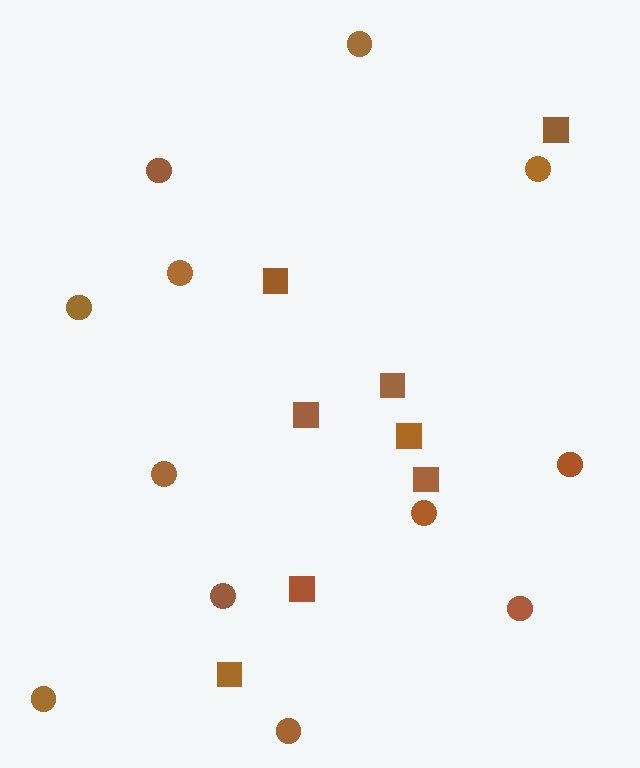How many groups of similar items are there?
There are 2 groups: one group of squares (8) and one group of circles (12).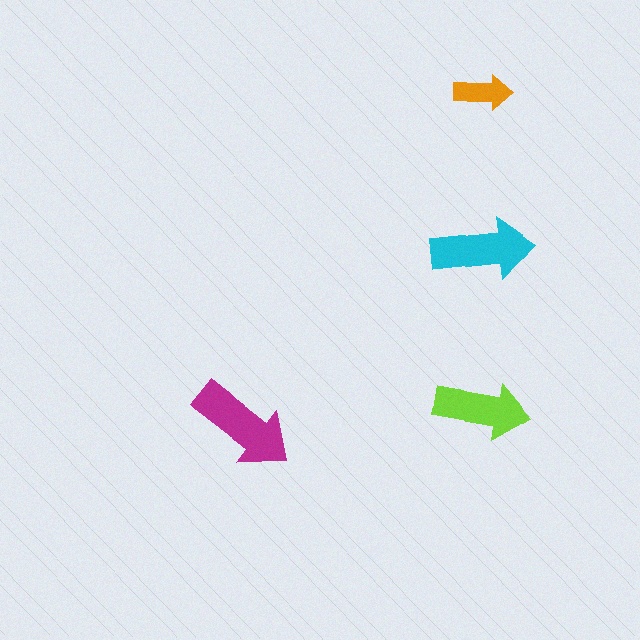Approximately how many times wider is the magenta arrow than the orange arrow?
About 2 times wider.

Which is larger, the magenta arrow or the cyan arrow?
The magenta one.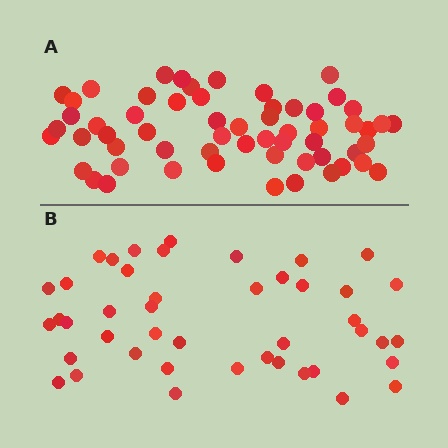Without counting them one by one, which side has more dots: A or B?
Region A (the top region) has more dots.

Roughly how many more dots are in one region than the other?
Region A has approximately 15 more dots than region B.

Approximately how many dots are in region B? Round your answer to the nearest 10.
About 40 dots. (The exact count is 44, which rounds to 40.)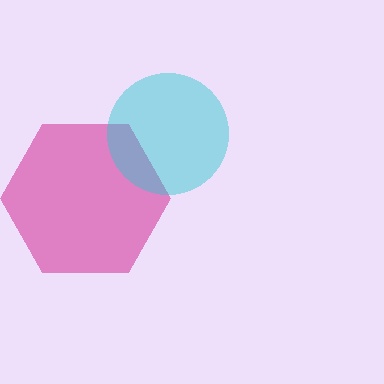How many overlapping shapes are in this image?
There are 2 overlapping shapes in the image.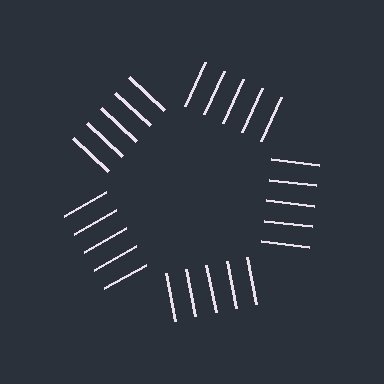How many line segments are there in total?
25 — 5 along each of the 5 edges.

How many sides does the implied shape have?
5 sides — the line-ends trace a pentagon.